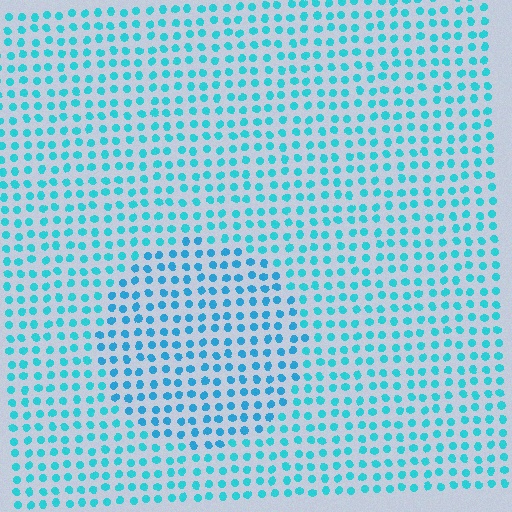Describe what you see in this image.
The image is filled with small cyan elements in a uniform arrangement. A circle-shaped region is visible where the elements are tinted to a slightly different hue, forming a subtle color boundary.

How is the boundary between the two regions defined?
The boundary is defined purely by a slight shift in hue (about 16 degrees). Spacing, size, and orientation are identical on both sides.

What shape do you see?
I see a circle.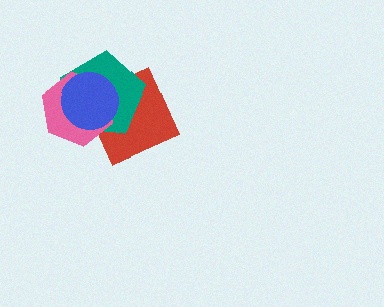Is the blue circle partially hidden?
No, no other shape covers it.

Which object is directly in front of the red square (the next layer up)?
The teal pentagon is directly in front of the red square.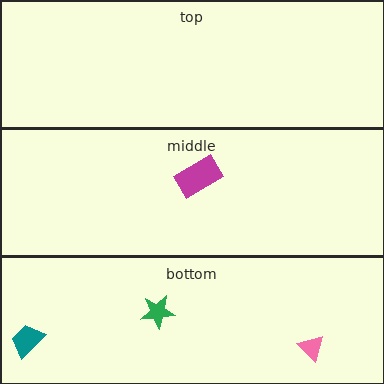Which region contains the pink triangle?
The bottom region.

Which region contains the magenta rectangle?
The middle region.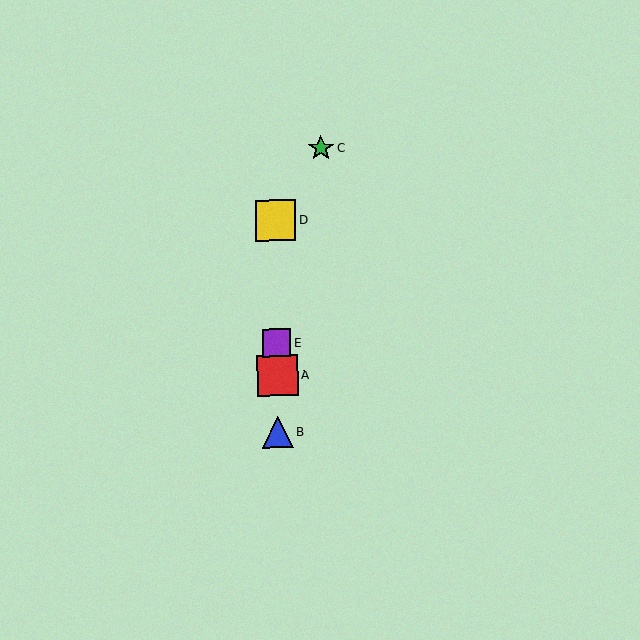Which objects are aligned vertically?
Objects A, B, D, E are aligned vertically.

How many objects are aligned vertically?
4 objects (A, B, D, E) are aligned vertically.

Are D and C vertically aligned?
No, D is at x≈276 and C is at x≈321.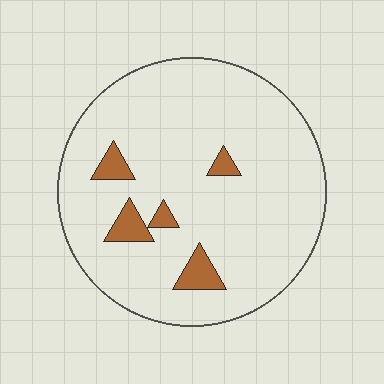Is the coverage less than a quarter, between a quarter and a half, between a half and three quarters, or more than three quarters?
Less than a quarter.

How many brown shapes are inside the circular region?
5.